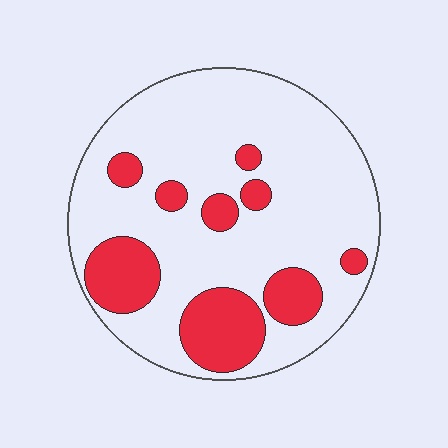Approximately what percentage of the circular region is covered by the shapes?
Approximately 25%.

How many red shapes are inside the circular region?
9.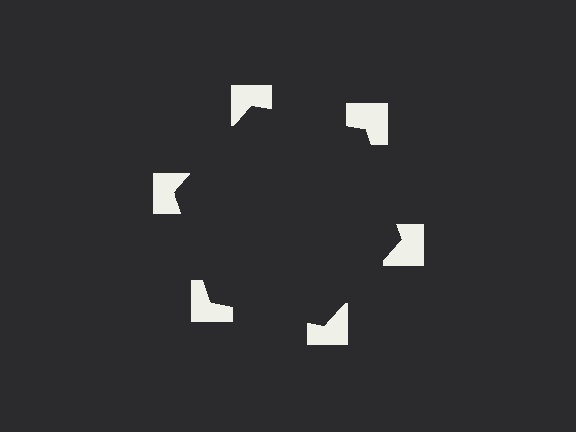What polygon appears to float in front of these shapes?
An illusory hexagon — its edges are inferred from the aligned wedge cuts in the notched squares, not physically drawn.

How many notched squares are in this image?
There are 6 — one at each vertex of the illusory hexagon.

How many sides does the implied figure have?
6 sides.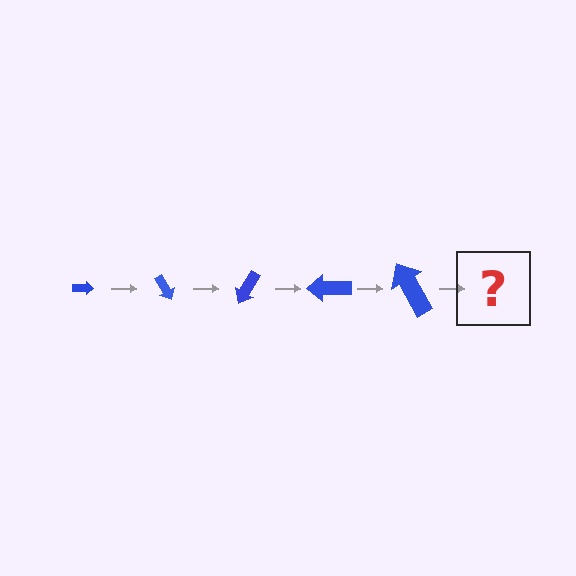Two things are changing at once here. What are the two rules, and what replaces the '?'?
The two rules are that the arrow grows larger each step and it rotates 60 degrees each step. The '?' should be an arrow, larger than the previous one and rotated 300 degrees from the start.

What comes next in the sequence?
The next element should be an arrow, larger than the previous one and rotated 300 degrees from the start.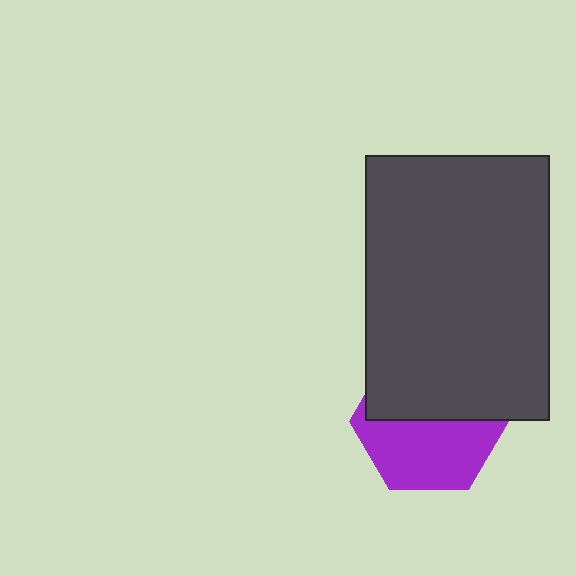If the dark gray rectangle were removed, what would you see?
You would see the complete purple hexagon.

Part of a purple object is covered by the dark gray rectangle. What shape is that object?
It is a hexagon.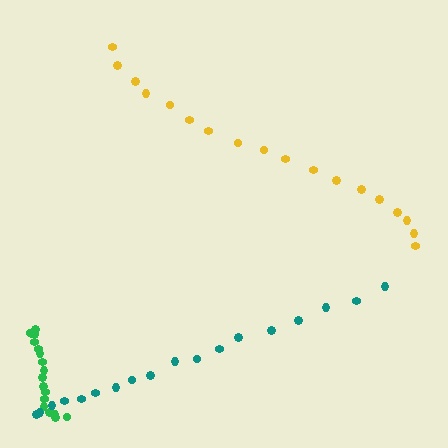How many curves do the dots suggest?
There are 3 distinct paths.